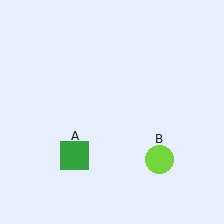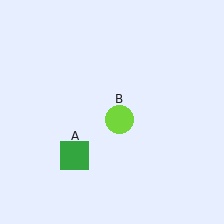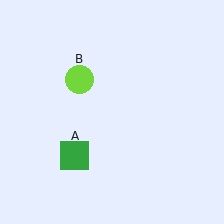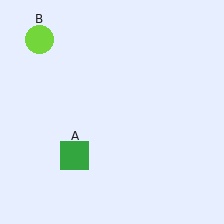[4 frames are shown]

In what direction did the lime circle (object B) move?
The lime circle (object B) moved up and to the left.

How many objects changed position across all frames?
1 object changed position: lime circle (object B).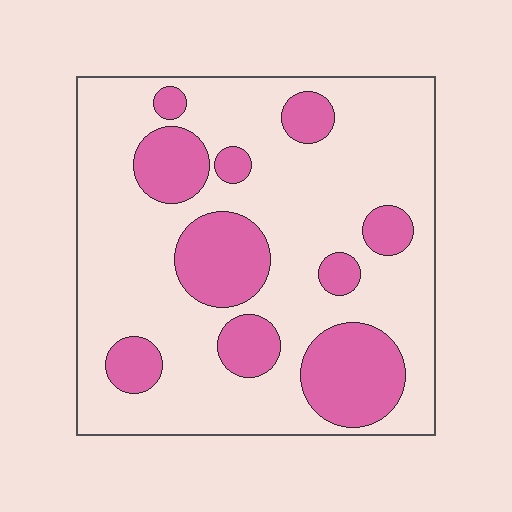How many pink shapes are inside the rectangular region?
10.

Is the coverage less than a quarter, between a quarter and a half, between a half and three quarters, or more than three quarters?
Between a quarter and a half.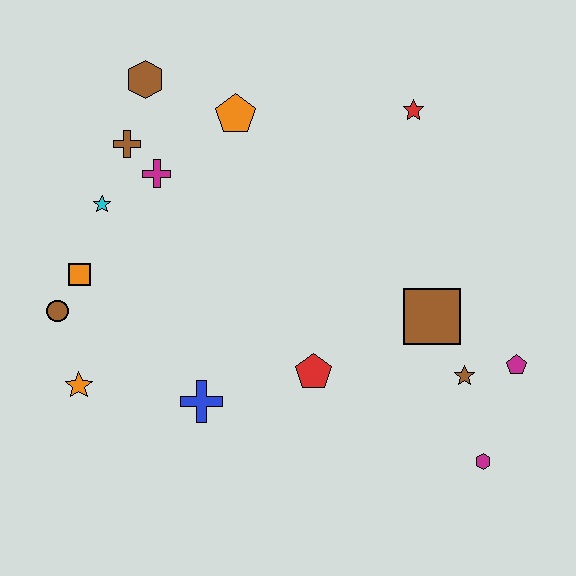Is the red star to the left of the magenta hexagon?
Yes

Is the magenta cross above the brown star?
Yes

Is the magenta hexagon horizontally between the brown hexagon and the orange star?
No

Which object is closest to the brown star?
The magenta pentagon is closest to the brown star.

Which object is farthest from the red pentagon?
The brown hexagon is farthest from the red pentagon.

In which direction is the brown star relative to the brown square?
The brown star is below the brown square.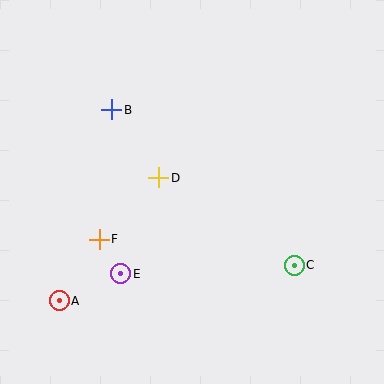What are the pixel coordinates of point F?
Point F is at (99, 239).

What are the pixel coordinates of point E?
Point E is at (121, 274).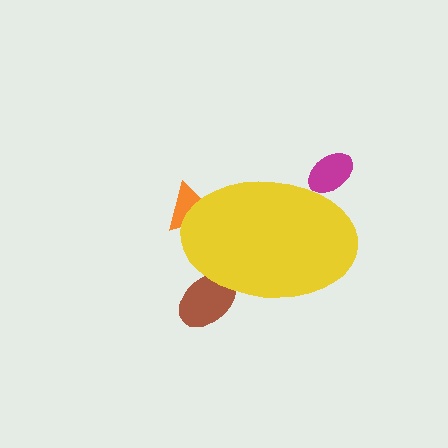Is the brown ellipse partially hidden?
Yes, the brown ellipse is partially hidden behind the yellow ellipse.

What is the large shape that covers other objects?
A yellow ellipse.